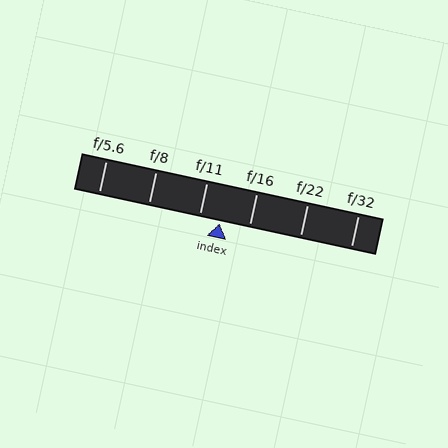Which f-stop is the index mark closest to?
The index mark is closest to f/11.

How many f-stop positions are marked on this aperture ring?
There are 6 f-stop positions marked.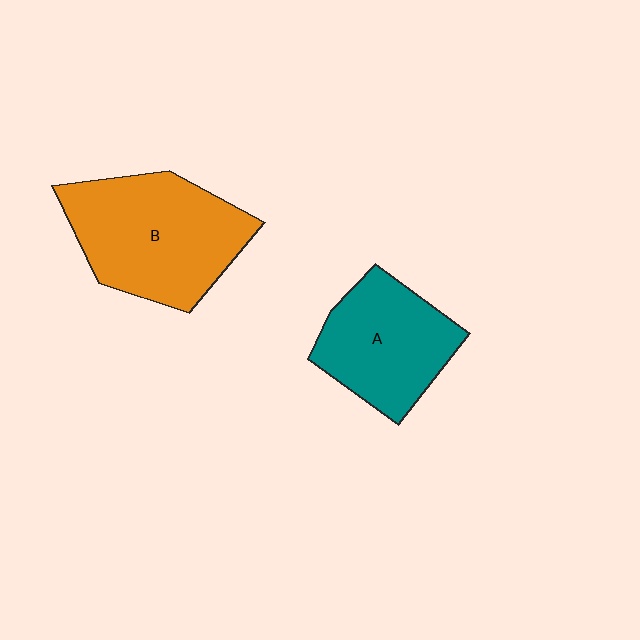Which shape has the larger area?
Shape B (orange).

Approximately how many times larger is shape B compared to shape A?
Approximately 1.3 times.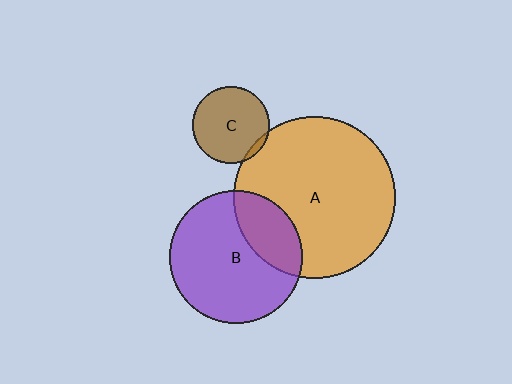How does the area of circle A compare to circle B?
Approximately 1.5 times.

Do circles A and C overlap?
Yes.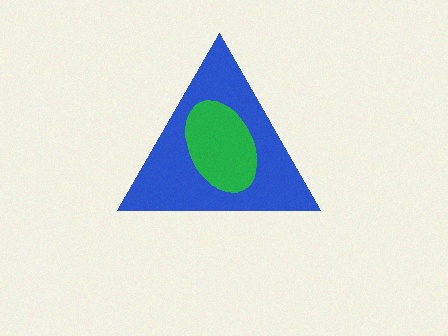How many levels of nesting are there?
2.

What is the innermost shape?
The green ellipse.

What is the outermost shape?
The blue triangle.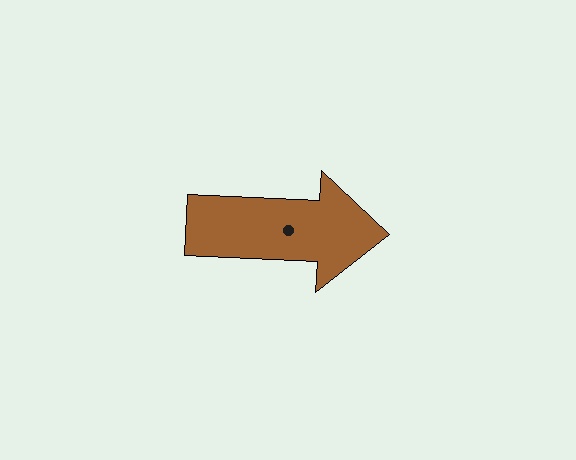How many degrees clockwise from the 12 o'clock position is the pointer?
Approximately 93 degrees.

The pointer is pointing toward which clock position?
Roughly 3 o'clock.